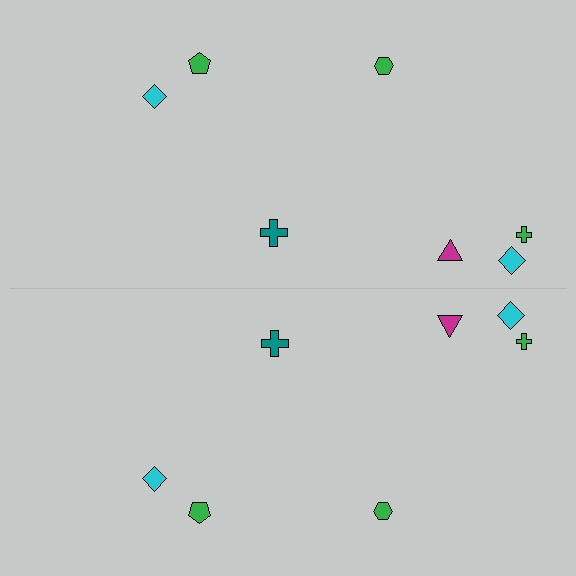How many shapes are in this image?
There are 14 shapes in this image.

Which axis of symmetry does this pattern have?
The pattern has a horizontal axis of symmetry running through the center of the image.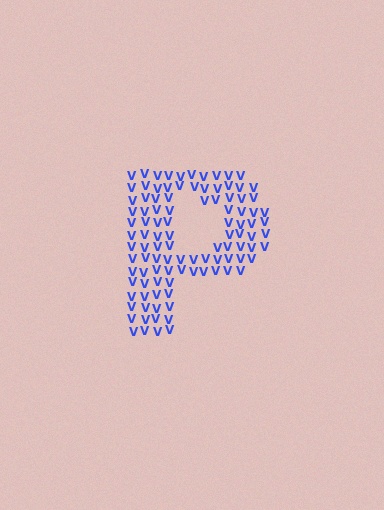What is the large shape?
The large shape is the letter P.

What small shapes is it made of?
It is made of small letter V's.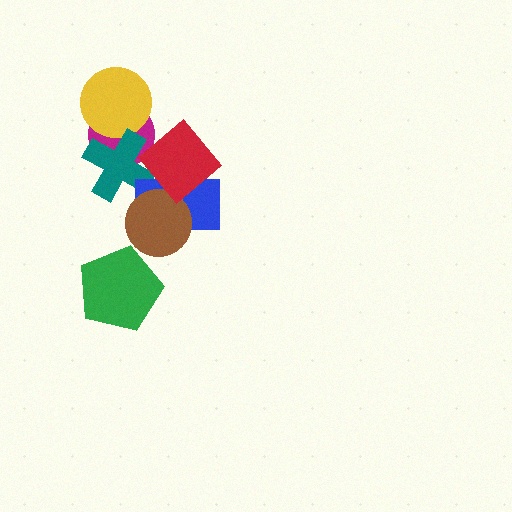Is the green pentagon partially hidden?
No, no other shape covers it.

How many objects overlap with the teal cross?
4 objects overlap with the teal cross.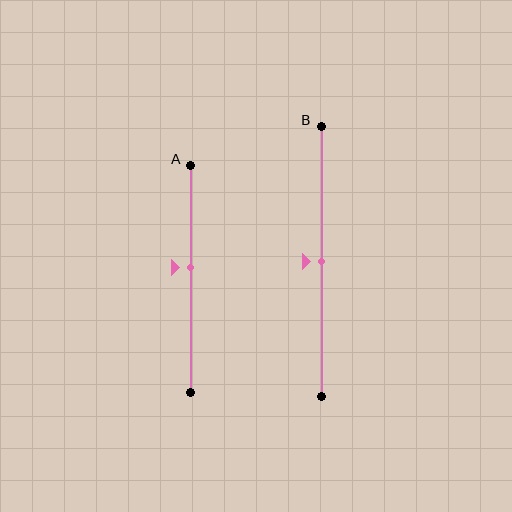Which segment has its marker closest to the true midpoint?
Segment B has its marker closest to the true midpoint.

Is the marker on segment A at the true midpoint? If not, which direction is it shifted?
No, the marker on segment A is shifted upward by about 5% of the segment length.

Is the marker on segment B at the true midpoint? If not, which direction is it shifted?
Yes, the marker on segment B is at the true midpoint.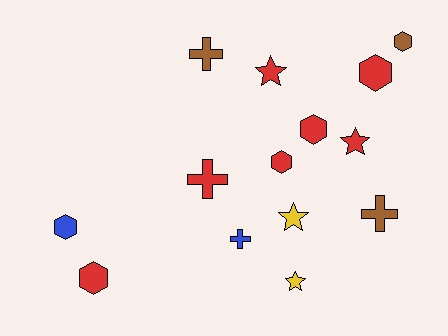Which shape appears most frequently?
Hexagon, with 6 objects.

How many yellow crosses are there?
There are no yellow crosses.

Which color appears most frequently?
Red, with 7 objects.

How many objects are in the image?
There are 14 objects.